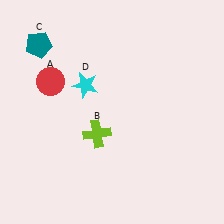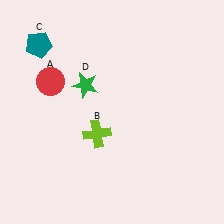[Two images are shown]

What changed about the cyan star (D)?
In Image 1, D is cyan. In Image 2, it changed to green.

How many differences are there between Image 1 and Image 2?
There is 1 difference between the two images.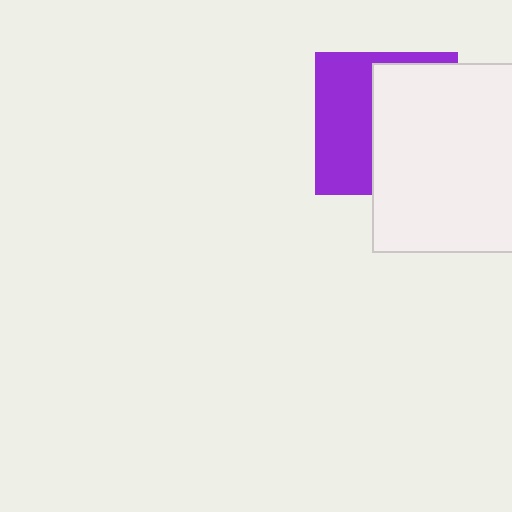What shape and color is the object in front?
The object in front is a white square.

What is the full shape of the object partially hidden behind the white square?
The partially hidden object is a purple square.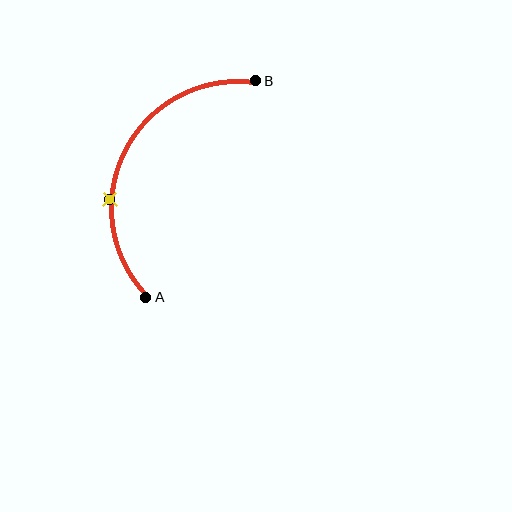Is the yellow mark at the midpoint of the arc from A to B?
No. The yellow mark lies on the arc but is closer to endpoint A. The arc midpoint would be at the point on the curve equidistant along the arc from both A and B.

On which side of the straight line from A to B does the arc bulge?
The arc bulges to the left of the straight line connecting A and B.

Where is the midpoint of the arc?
The arc midpoint is the point on the curve farthest from the straight line joining A and B. It sits to the left of that line.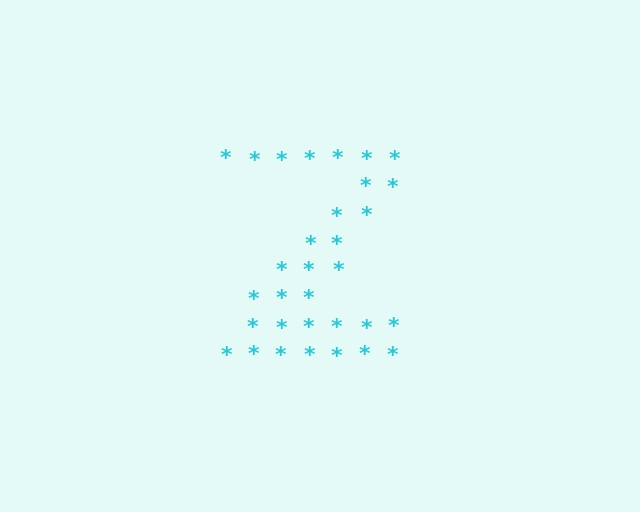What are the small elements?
The small elements are asterisks.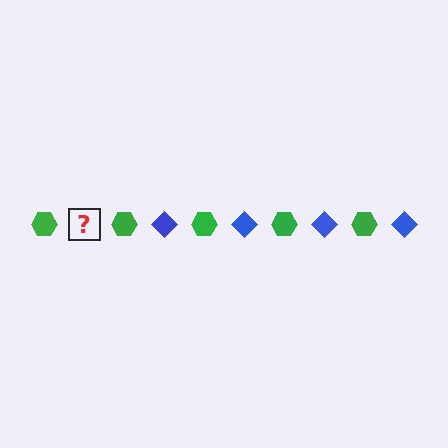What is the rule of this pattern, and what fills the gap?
The rule is that the pattern alternates between green hexagon and blue diamond. The gap should be filled with a blue diamond.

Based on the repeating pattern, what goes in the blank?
The blank should be a blue diamond.